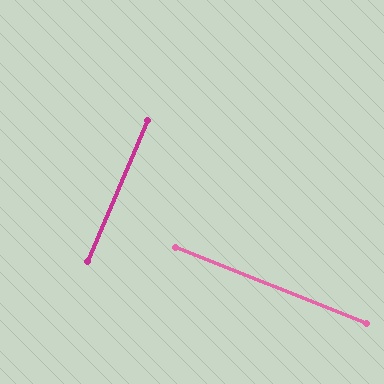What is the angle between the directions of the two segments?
Approximately 88 degrees.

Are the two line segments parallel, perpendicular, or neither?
Perpendicular — they meet at approximately 88°.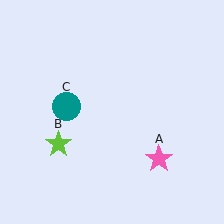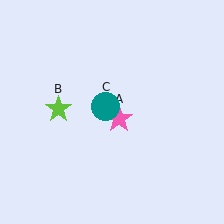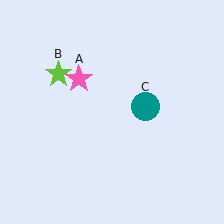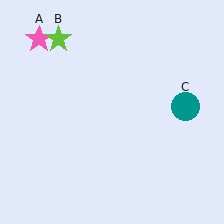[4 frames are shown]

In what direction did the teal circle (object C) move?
The teal circle (object C) moved right.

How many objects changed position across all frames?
3 objects changed position: pink star (object A), lime star (object B), teal circle (object C).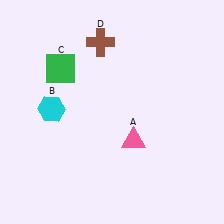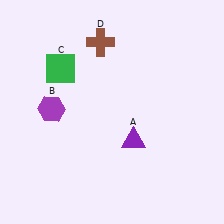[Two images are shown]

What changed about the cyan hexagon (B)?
In Image 1, B is cyan. In Image 2, it changed to purple.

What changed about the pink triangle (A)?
In Image 1, A is pink. In Image 2, it changed to purple.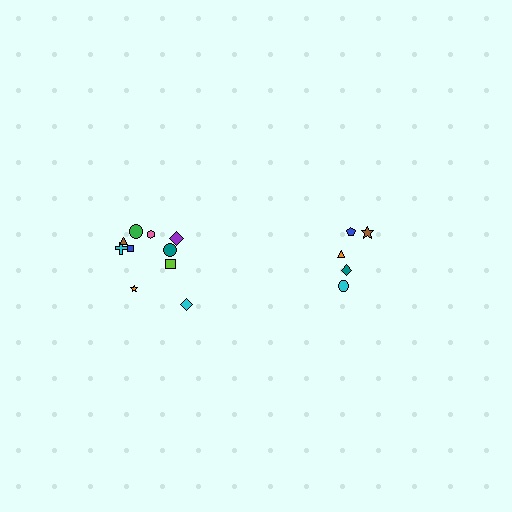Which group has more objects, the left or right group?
The left group.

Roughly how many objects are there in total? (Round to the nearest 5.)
Roughly 15 objects in total.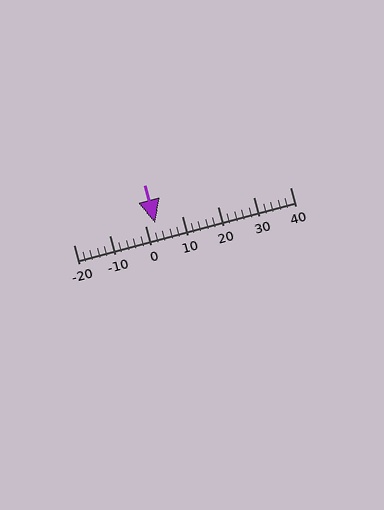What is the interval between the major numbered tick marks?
The major tick marks are spaced 10 units apart.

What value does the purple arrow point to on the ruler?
The purple arrow points to approximately 3.